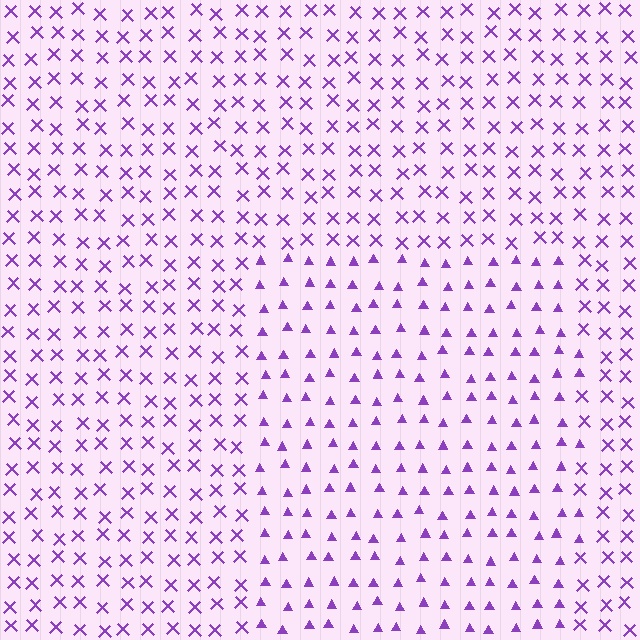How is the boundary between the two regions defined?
The boundary is defined by a change in element shape: triangles inside vs. X marks outside. All elements share the same color and spacing.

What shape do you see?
I see a rectangle.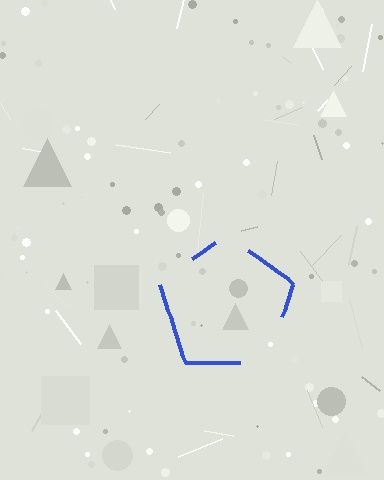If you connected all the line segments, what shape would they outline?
They would outline a pentagon.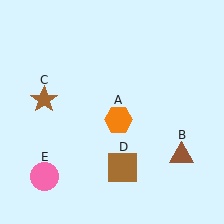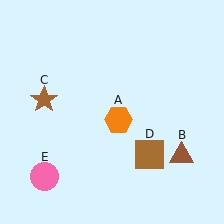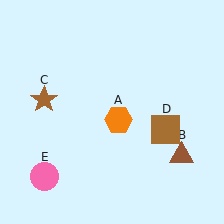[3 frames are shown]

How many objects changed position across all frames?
1 object changed position: brown square (object D).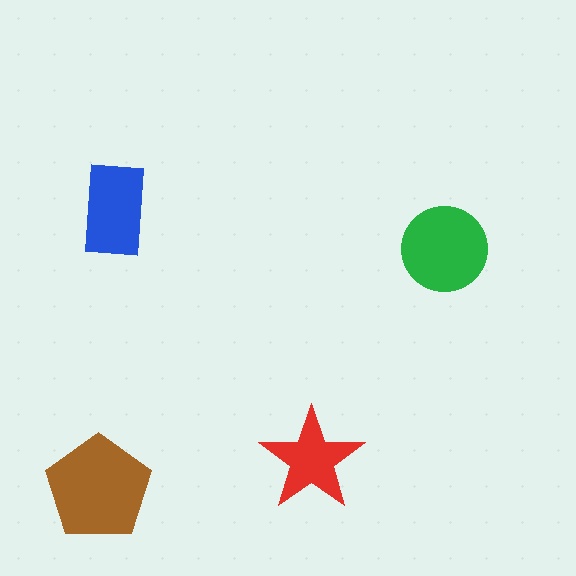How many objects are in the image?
There are 4 objects in the image.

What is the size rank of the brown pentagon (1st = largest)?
1st.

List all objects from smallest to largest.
The red star, the blue rectangle, the green circle, the brown pentagon.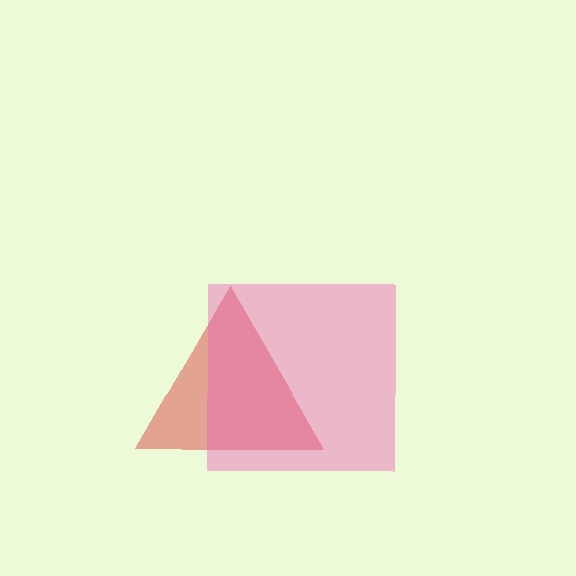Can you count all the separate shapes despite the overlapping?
Yes, there are 2 separate shapes.